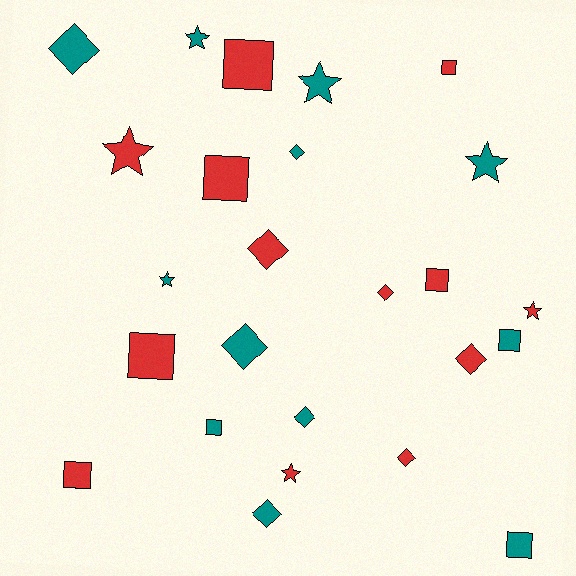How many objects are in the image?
There are 25 objects.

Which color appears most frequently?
Red, with 13 objects.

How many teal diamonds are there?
There are 5 teal diamonds.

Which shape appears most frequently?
Diamond, with 9 objects.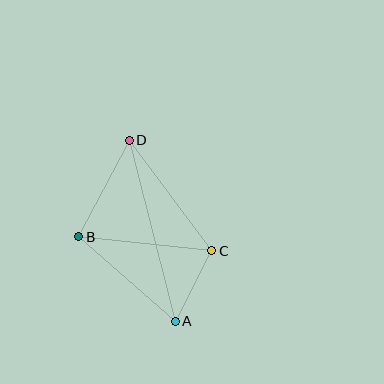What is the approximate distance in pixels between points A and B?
The distance between A and B is approximately 129 pixels.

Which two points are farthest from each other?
Points A and D are farthest from each other.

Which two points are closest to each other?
Points A and C are closest to each other.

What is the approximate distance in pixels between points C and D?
The distance between C and D is approximately 138 pixels.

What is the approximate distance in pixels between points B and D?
The distance between B and D is approximately 109 pixels.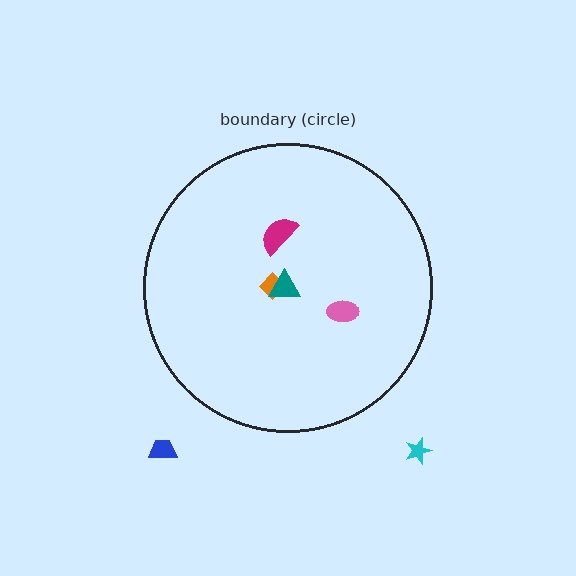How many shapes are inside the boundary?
4 inside, 2 outside.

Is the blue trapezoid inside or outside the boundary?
Outside.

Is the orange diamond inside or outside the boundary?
Inside.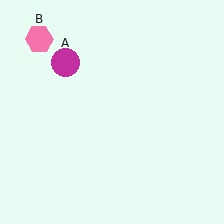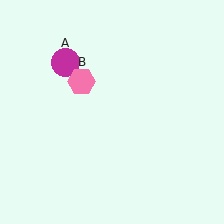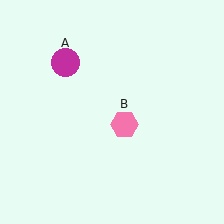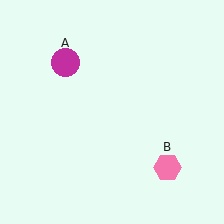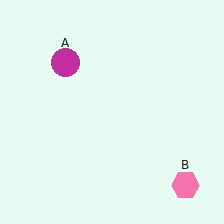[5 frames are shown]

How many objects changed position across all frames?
1 object changed position: pink hexagon (object B).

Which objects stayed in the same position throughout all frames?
Magenta circle (object A) remained stationary.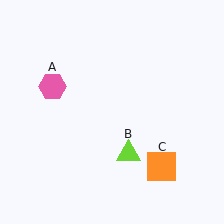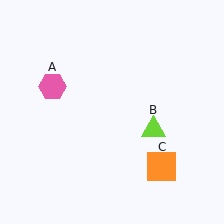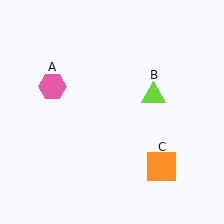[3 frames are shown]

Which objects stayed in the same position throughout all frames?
Pink hexagon (object A) and orange square (object C) remained stationary.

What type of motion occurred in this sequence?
The lime triangle (object B) rotated counterclockwise around the center of the scene.